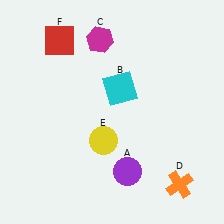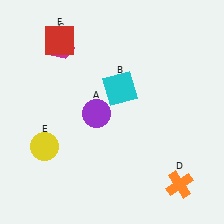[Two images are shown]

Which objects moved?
The objects that moved are: the purple circle (A), the magenta hexagon (C), the yellow circle (E).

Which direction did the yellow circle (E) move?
The yellow circle (E) moved left.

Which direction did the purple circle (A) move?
The purple circle (A) moved up.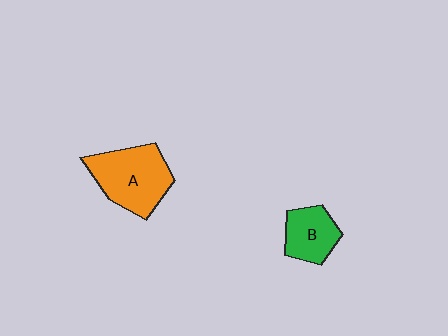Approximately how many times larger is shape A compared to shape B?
Approximately 1.7 times.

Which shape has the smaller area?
Shape B (green).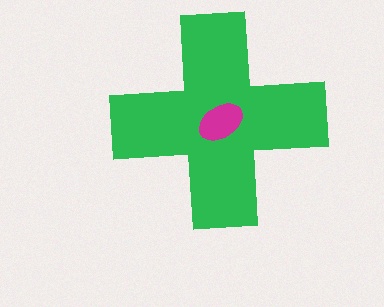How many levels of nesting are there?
2.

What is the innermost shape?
The magenta ellipse.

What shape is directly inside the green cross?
The magenta ellipse.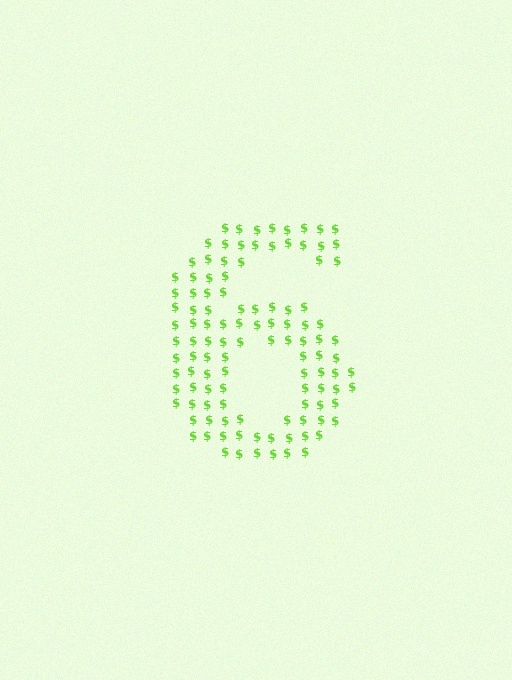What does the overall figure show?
The overall figure shows the digit 6.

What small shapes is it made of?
It is made of small dollar signs.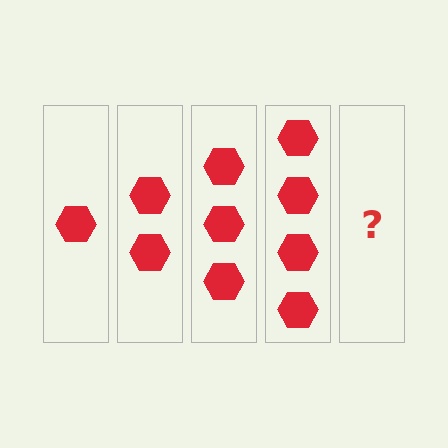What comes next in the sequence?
The next element should be 5 hexagons.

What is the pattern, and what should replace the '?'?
The pattern is that each step adds one more hexagon. The '?' should be 5 hexagons.